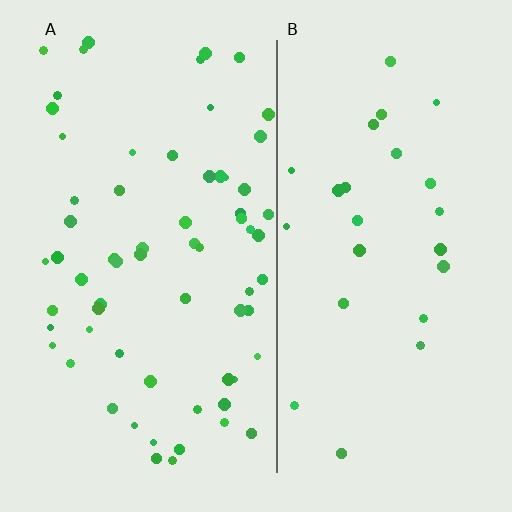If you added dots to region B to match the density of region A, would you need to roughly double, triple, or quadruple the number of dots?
Approximately triple.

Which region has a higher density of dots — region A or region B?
A (the left).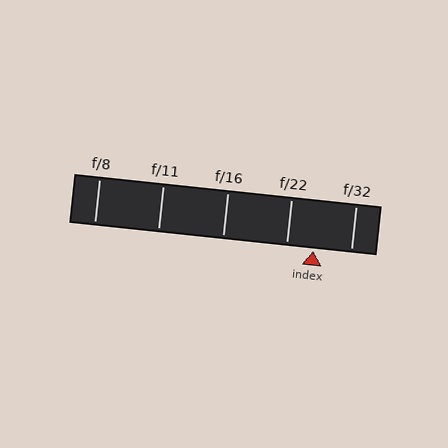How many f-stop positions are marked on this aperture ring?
There are 5 f-stop positions marked.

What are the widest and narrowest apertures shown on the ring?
The widest aperture shown is f/8 and the narrowest is f/32.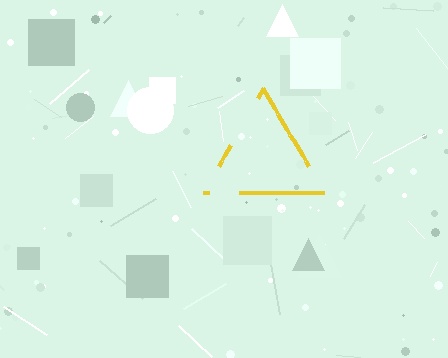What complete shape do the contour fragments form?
The contour fragments form a triangle.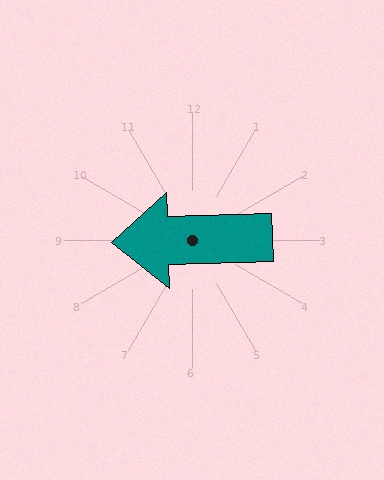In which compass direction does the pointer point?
West.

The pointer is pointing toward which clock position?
Roughly 9 o'clock.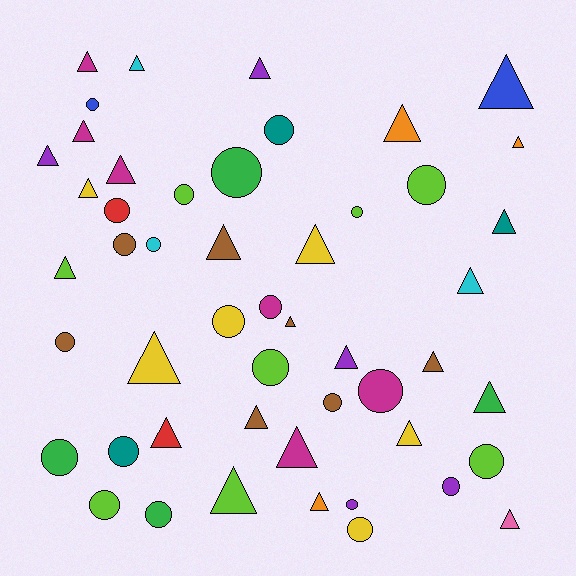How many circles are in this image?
There are 23 circles.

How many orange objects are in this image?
There are 3 orange objects.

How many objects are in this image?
There are 50 objects.